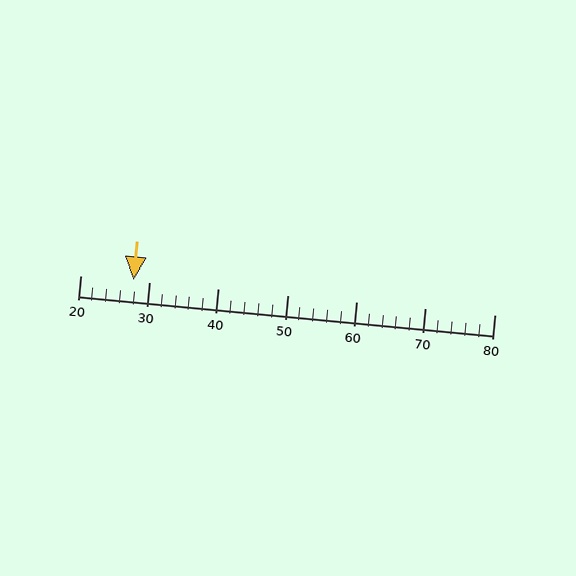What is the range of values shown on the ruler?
The ruler shows values from 20 to 80.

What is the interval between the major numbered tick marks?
The major tick marks are spaced 10 units apart.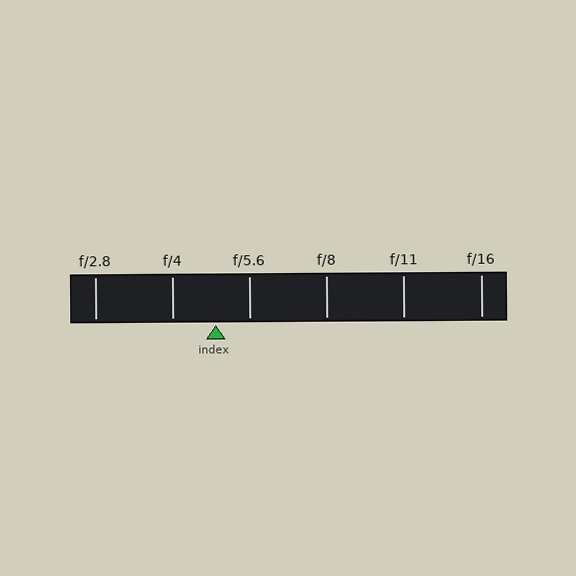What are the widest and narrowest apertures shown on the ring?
The widest aperture shown is f/2.8 and the narrowest is f/16.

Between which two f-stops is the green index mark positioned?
The index mark is between f/4 and f/5.6.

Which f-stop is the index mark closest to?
The index mark is closest to f/5.6.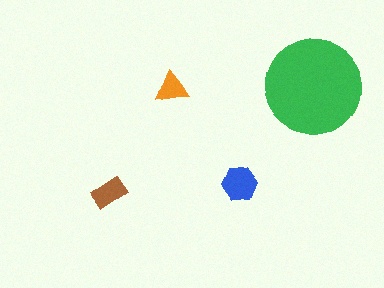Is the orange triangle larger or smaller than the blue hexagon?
Smaller.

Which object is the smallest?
The orange triangle.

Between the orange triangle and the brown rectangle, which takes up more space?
The brown rectangle.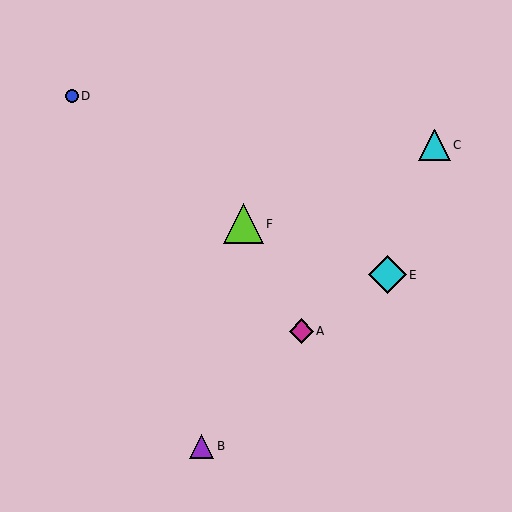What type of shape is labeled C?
Shape C is a cyan triangle.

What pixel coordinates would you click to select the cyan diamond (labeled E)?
Click at (388, 275) to select the cyan diamond E.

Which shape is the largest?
The lime triangle (labeled F) is the largest.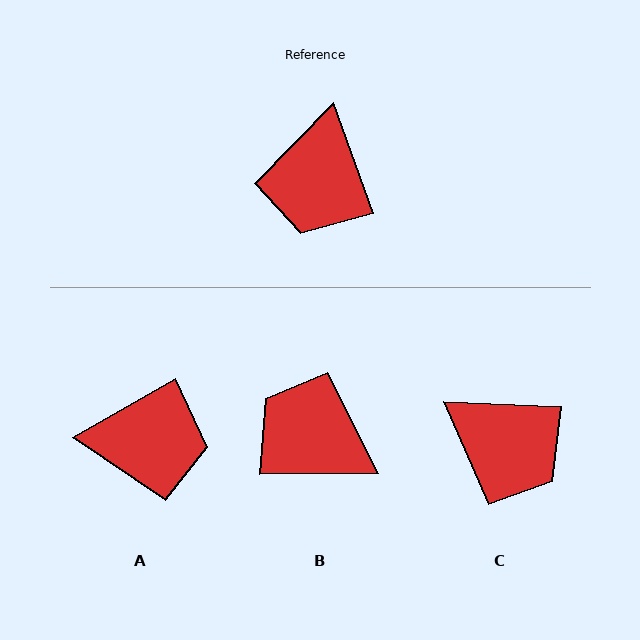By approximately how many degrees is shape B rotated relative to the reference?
Approximately 109 degrees clockwise.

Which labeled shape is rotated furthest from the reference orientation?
B, about 109 degrees away.